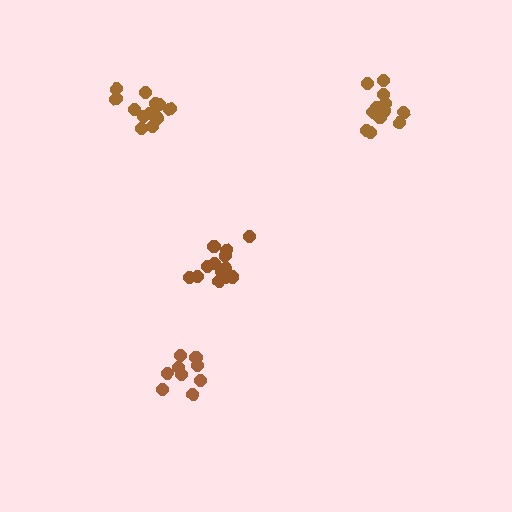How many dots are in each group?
Group 1: 13 dots, Group 2: 13 dots, Group 3: 9 dots, Group 4: 12 dots (47 total).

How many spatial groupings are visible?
There are 4 spatial groupings.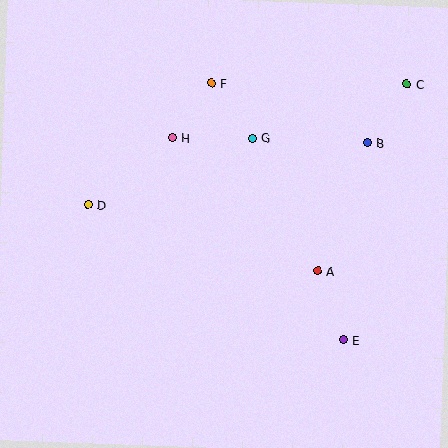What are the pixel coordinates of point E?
Point E is at (343, 340).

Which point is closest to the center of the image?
Point G at (253, 138) is closest to the center.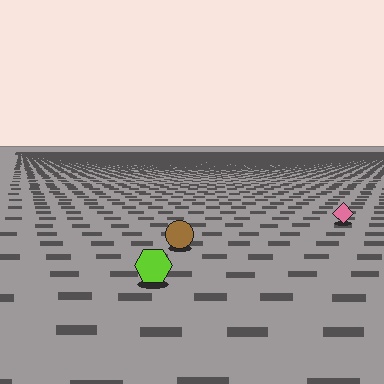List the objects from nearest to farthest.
From nearest to farthest: the lime hexagon, the brown circle, the pink diamond.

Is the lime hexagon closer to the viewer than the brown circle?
Yes. The lime hexagon is closer — you can tell from the texture gradient: the ground texture is coarser near it.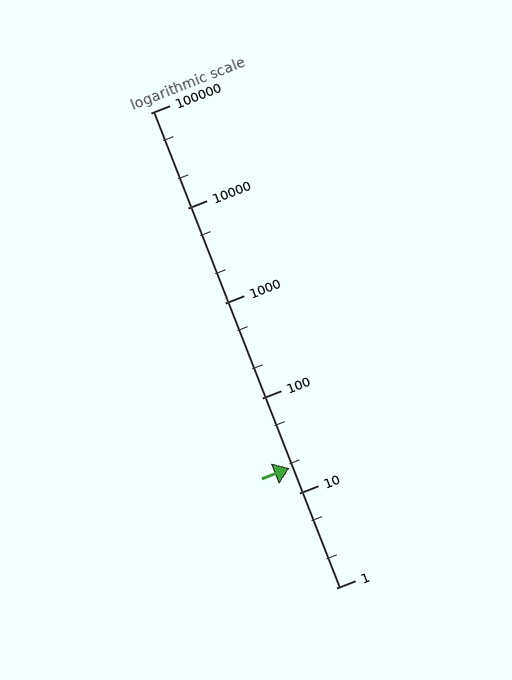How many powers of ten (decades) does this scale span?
The scale spans 5 decades, from 1 to 100000.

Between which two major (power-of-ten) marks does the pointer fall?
The pointer is between 10 and 100.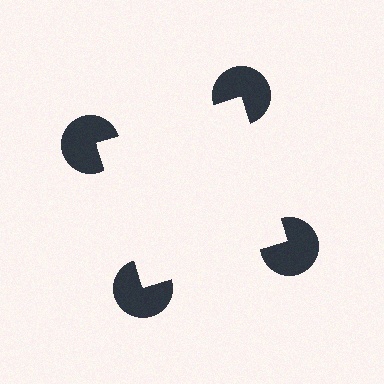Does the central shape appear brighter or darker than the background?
It typically appears slightly brighter than the background, even though no actual brightness change is drawn.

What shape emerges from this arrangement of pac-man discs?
An illusory square — its edges are inferred from the aligned wedge cuts in the pac-man discs, not physically drawn.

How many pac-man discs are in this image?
There are 4 — one at each vertex of the illusory square.